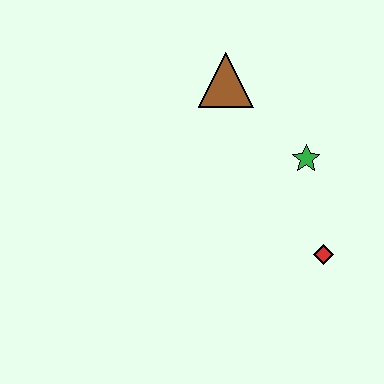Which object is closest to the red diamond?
The green star is closest to the red diamond.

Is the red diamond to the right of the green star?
Yes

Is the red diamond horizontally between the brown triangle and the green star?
No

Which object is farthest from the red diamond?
The brown triangle is farthest from the red diamond.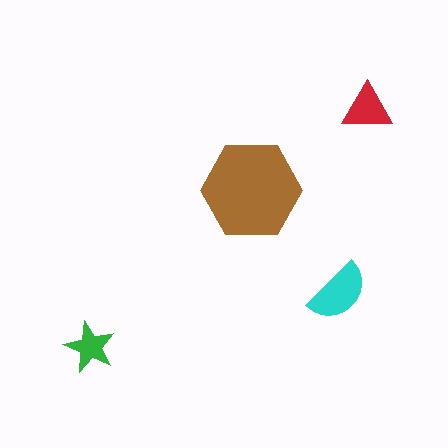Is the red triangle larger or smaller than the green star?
Larger.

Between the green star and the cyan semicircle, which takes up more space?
The cyan semicircle.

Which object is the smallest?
The green star.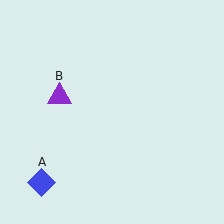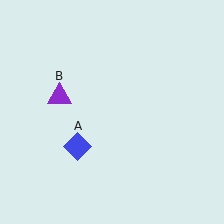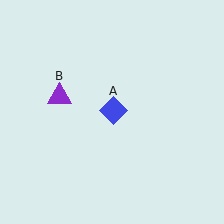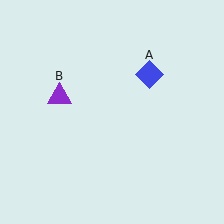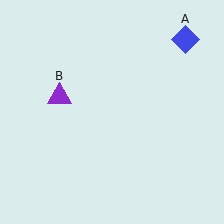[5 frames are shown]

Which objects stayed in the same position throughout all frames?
Purple triangle (object B) remained stationary.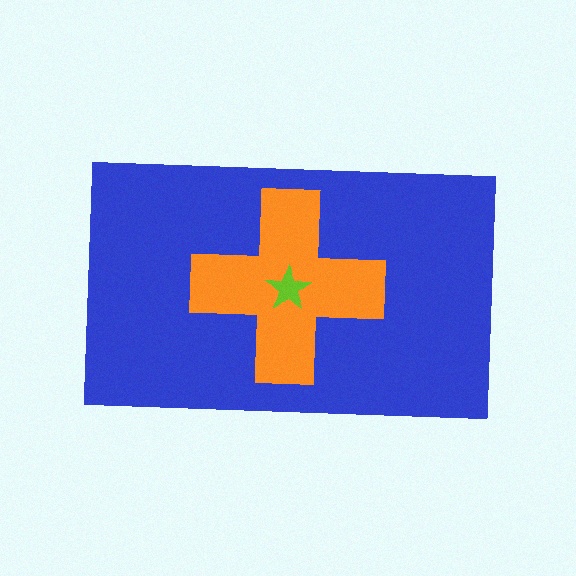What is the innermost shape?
The lime star.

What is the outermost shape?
The blue rectangle.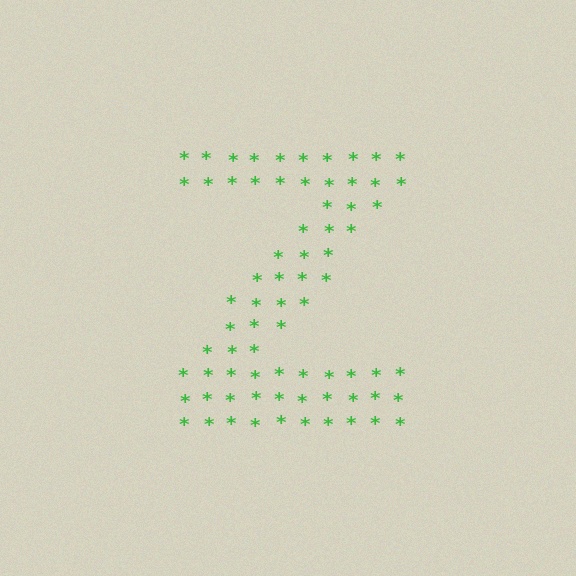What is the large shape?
The large shape is the letter Z.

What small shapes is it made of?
It is made of small asterisks.